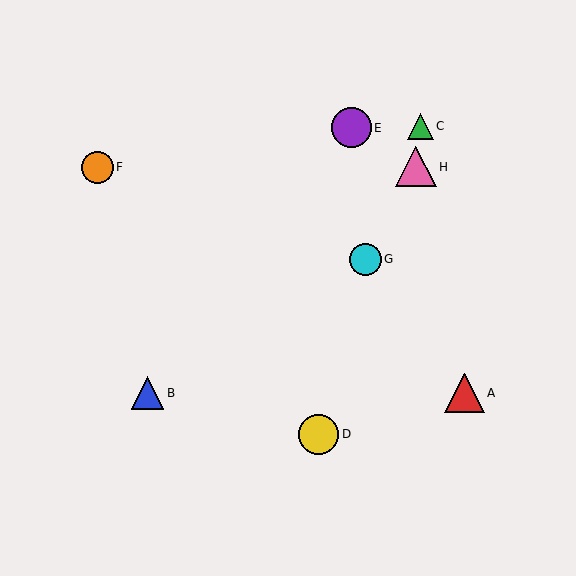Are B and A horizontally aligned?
Yes, both are at y≈393.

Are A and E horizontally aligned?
No, A is at y≈393 and E is at y≈128.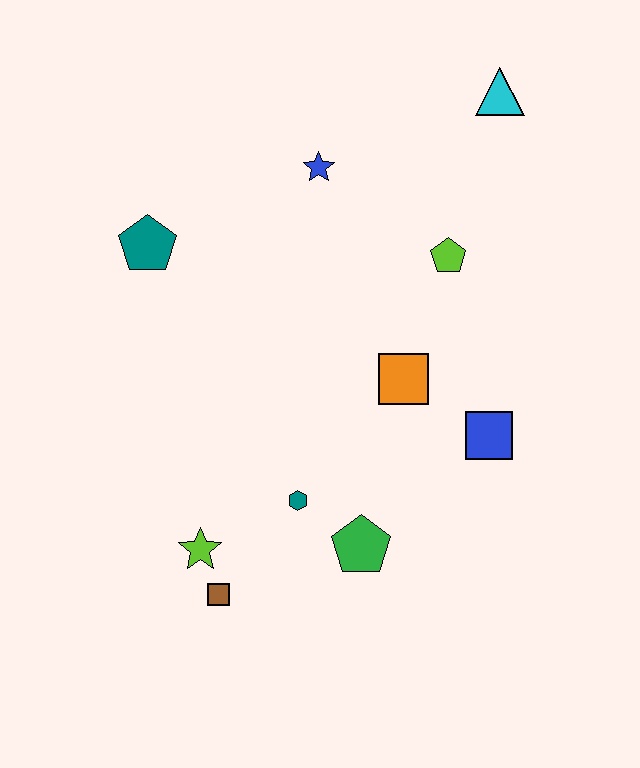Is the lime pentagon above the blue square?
Yes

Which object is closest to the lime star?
The brown square is closest to the lime star.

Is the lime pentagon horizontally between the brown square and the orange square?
No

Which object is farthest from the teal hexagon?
The cyan triangle is farthest from the teal hexagon.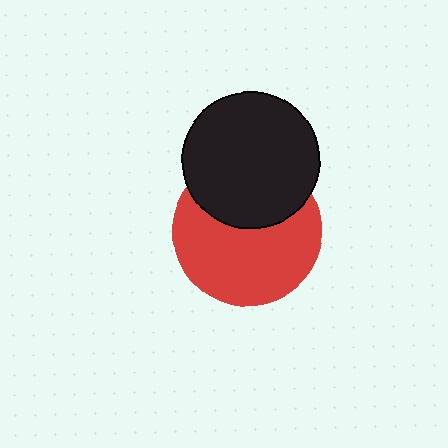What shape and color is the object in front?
The object in front is a black circle.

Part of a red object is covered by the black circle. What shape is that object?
It is a circle.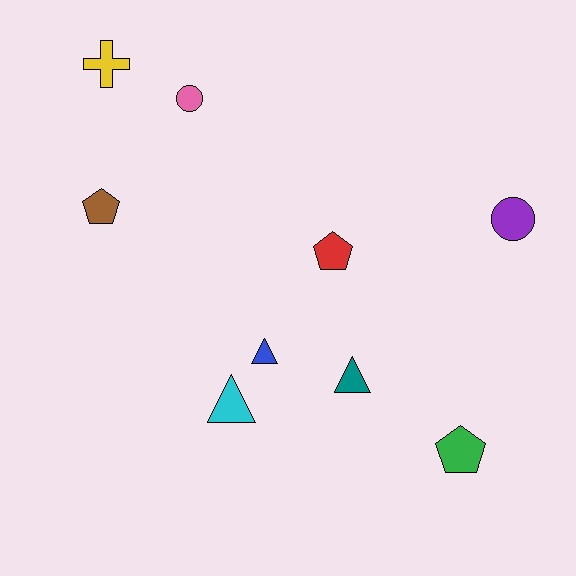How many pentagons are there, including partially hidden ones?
There are 3 pentagons.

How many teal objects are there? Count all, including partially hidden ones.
There is 1 teal object.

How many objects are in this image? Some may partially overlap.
There are 9 objects.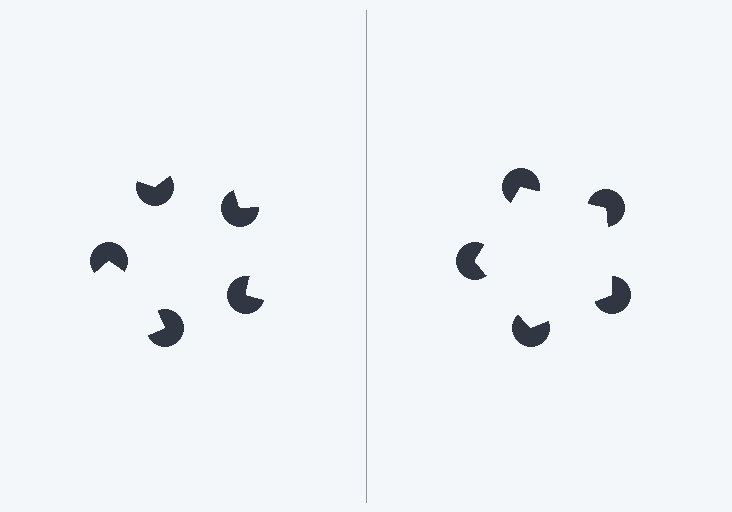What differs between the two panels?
The pac-man discs are positioned identically on both sides; only the wedge orientations differ. On the right they align to a pentagon; on the left they are misaligned.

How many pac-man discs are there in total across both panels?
10 — 5 on each side.